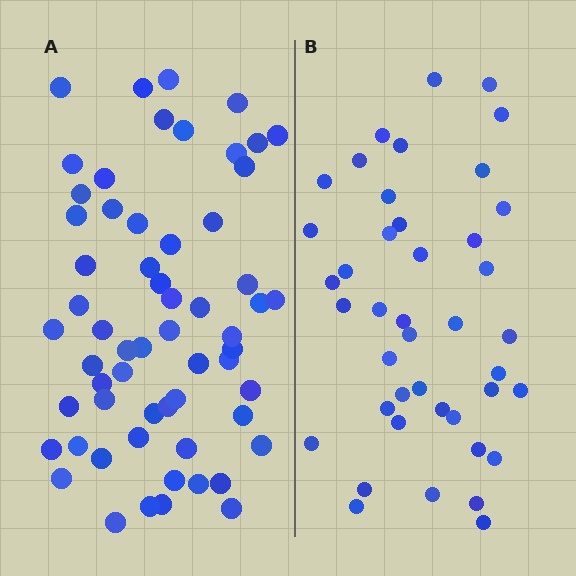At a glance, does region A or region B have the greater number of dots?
Region A (the left region) has more dots.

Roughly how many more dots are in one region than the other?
Region A has approximately 20 more dots than region B.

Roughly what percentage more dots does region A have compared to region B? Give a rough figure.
About 45% more.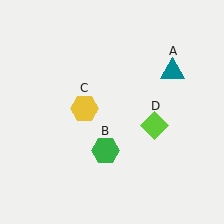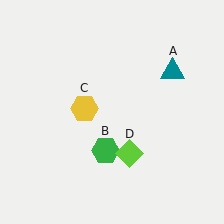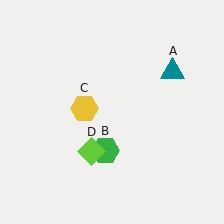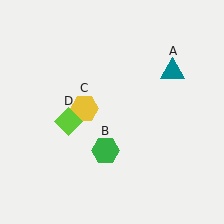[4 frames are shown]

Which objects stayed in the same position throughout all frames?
Teal triangle (object A) and green hexagon (object B) and yellow hexagon (object C) remained stationary.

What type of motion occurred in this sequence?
The lime diamond (object D) rotated clockwise around the center of the scene.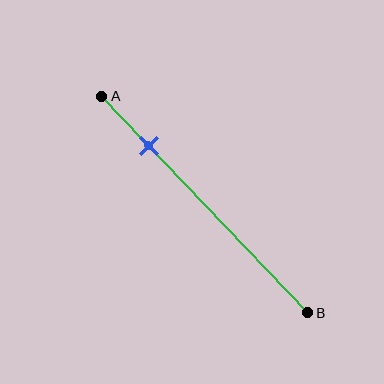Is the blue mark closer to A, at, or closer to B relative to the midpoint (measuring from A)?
The blue mark is closer to point A than the midpoint of segment AB.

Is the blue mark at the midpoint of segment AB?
No, the mark is at about 25% from A, not at the 50% midpoint.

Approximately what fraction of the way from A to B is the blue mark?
The blue mark is approximately 25% of the way from A to B.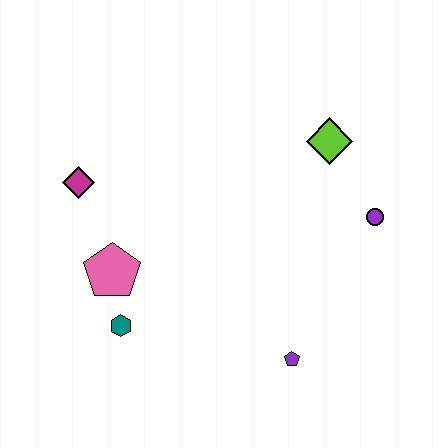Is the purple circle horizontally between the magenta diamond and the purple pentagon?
No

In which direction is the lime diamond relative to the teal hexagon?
The lime diamond is to the right of the teal hexagon.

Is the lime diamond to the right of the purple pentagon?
Yes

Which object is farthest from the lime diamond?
The teal hexagon is farthest from the lime diamond.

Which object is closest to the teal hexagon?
The pink pentagon is closest to the teal hexagon.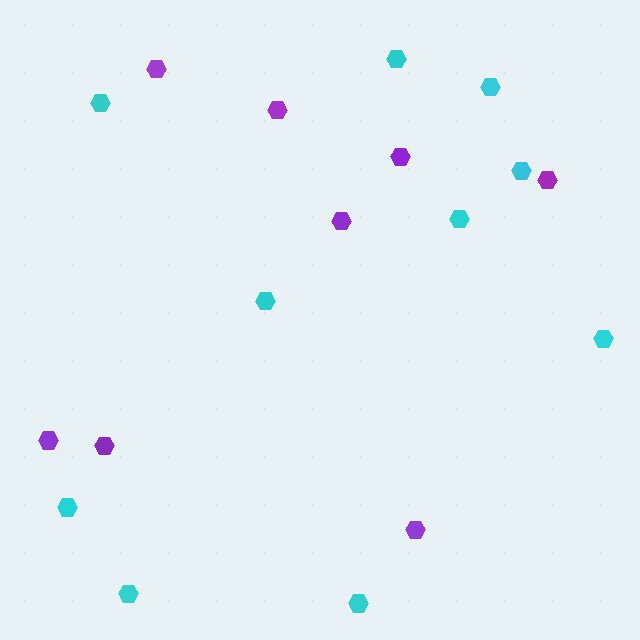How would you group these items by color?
There are 2 groups: one group of purple hexagons (8) and one group of cyan hexagons (10).